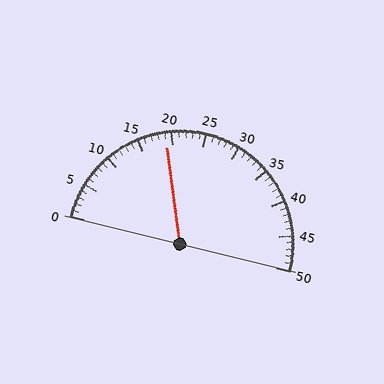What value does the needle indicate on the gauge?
The needle indicates approximately 19.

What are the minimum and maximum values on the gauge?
The gauge ranges from 0 to 50.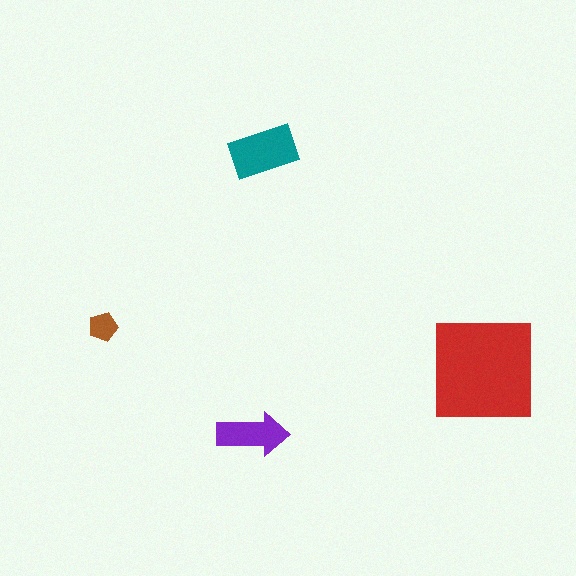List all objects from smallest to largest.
The brown pentagon, the purple arrow, the teal rectangle, the red square.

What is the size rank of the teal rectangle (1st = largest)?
2nd.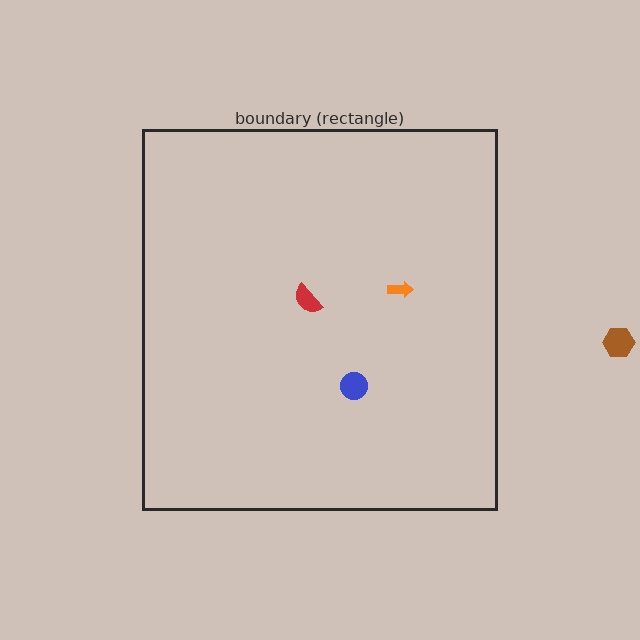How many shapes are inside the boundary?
3 inside, 1 outside.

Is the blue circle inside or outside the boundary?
Inside.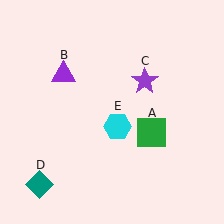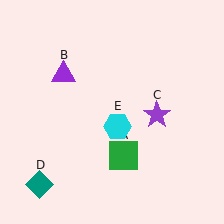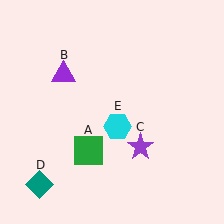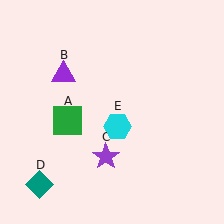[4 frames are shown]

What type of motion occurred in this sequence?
The green square (object A), purple star (object C) rotated clockwise around the center of the scene.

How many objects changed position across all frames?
2 objects changed position: green square (object A), purple star (object C).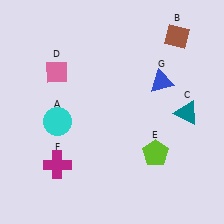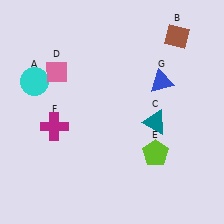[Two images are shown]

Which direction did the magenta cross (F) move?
The magenta cross (F) moved up.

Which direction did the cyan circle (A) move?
The cyan circle (A) moved up.